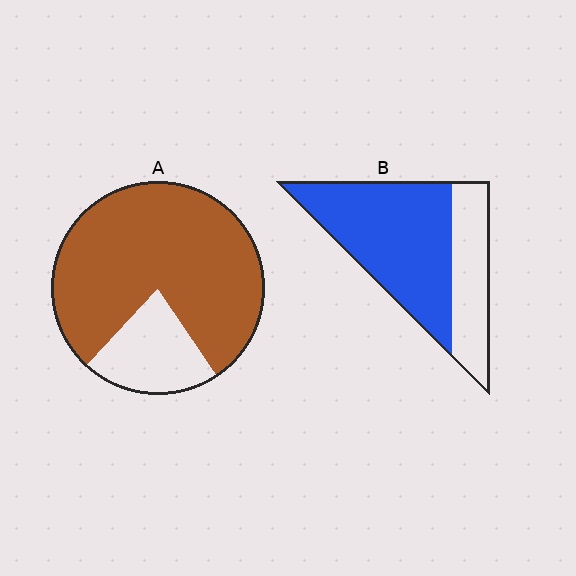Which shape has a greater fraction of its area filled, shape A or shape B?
Shape A.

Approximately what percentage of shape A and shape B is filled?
A is approximately 80% and B is approximately 70%.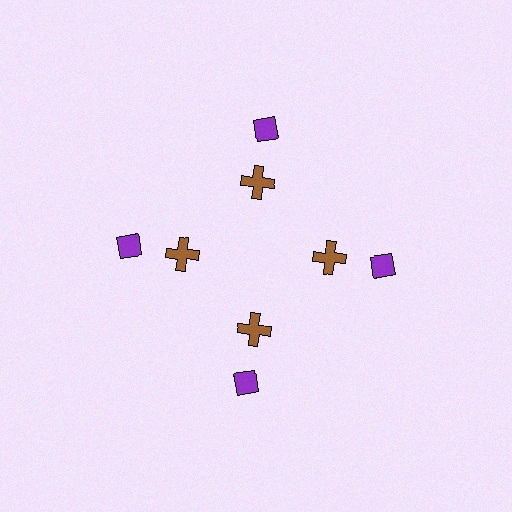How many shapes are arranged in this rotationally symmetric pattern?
There are 8 shapes, arranged in 4 groups of 2.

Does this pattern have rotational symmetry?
Yes, this pattern has 4-fold rotational symmetry. It looks the same after rotating 90 degrees around the center.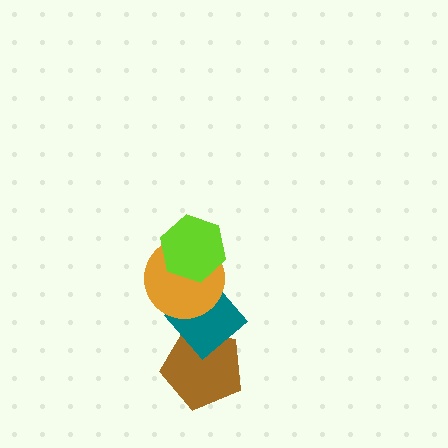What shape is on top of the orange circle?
The lime hexagon is on top of the orange circle.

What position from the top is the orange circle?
The orange circle is 2nd from the top.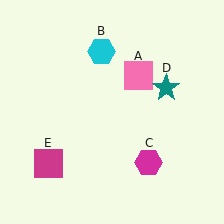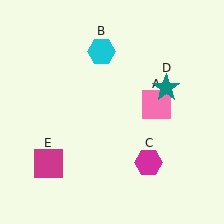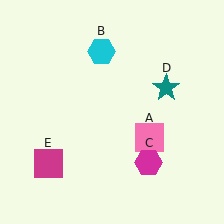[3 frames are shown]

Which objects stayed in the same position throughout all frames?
Cyan hexagon (object B) and magenta hexagon (object C) and teal star (object D) and magenta square (object E) remained stationary.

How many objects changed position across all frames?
1 object changed position: pink square (object A).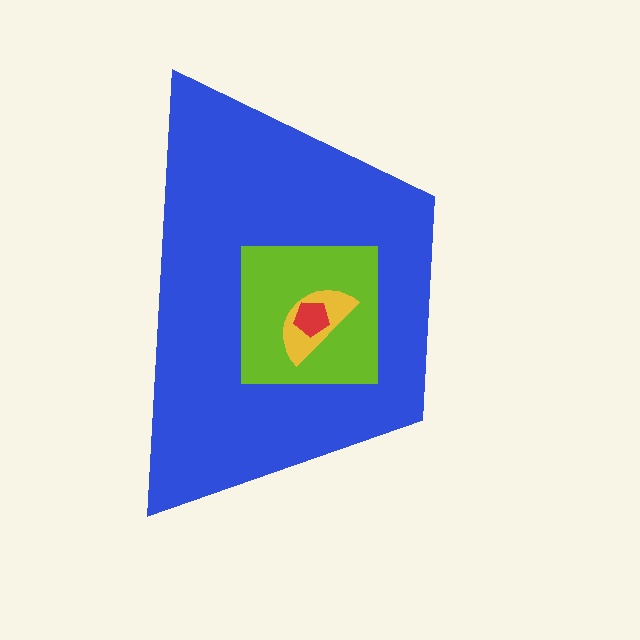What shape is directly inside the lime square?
The yellow semicircle.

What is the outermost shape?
The blue trapezoid.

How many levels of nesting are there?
4.